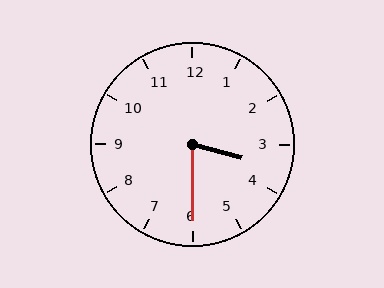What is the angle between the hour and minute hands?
Approximately 75 degrees.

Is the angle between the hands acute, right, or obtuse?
It is acute.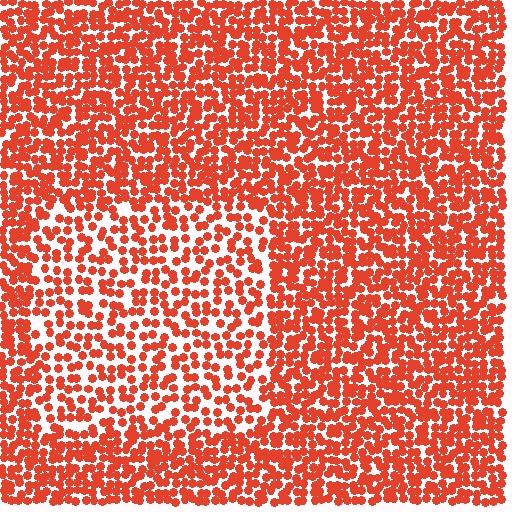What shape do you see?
I see a rectangle.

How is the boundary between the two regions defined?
The boundary is defined by a change in element density (approximately 1.7x ratio). All elements are the same color, size, and shape.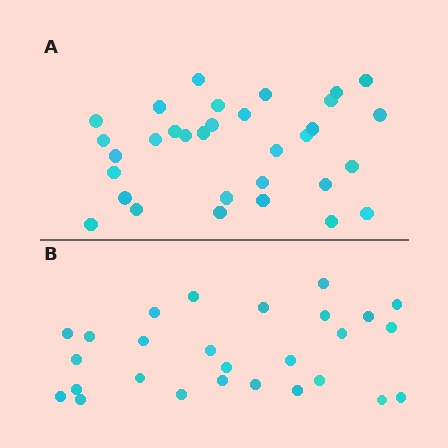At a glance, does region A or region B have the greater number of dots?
Region A (the top region) has more dots.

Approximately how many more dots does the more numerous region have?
Region A has about 5 more dots than region B.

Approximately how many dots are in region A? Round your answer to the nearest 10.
About 30 dots. (The exact count is 32, which rounds to 30.)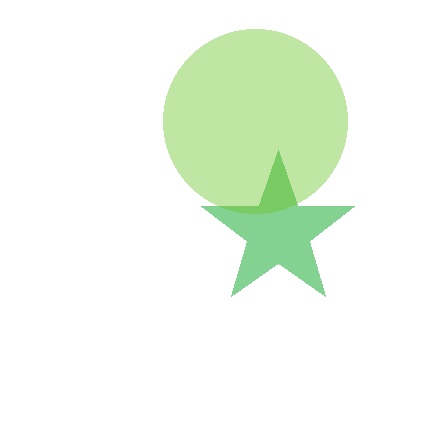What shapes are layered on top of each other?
The layered shapes are: a green star, a lime circle.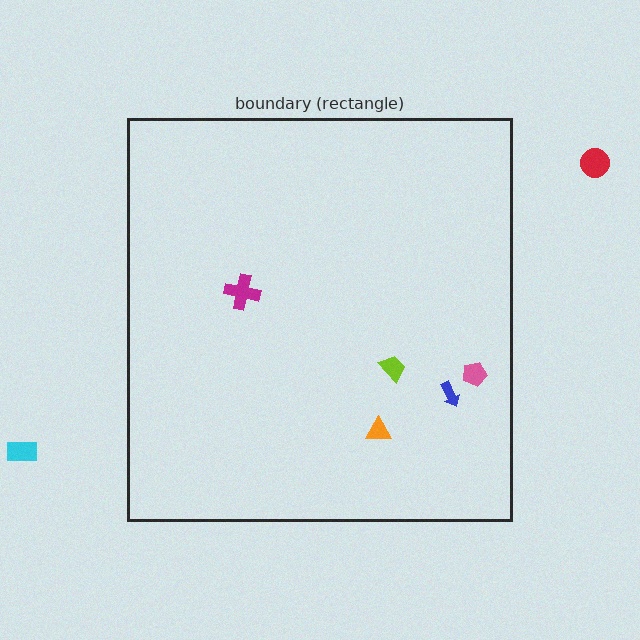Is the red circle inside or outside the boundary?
Outside.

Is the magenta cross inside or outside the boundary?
Inside.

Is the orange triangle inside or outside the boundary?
Inside.